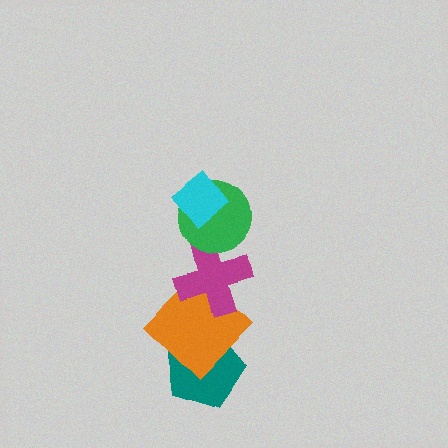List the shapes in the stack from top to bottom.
From top to bottom: the cyan diamond, the green circle, the magenta cross, the orange diamond, the teal pentagon.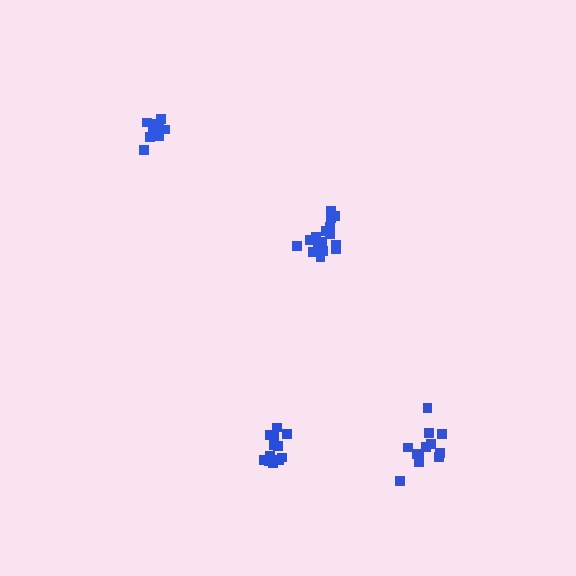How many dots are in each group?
Group 1: 10 dots, Group 2: 16 dots, Group 3: 12 dots, Group 4: 12 dots (50 total).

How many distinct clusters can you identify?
There are 4 distinct clusters.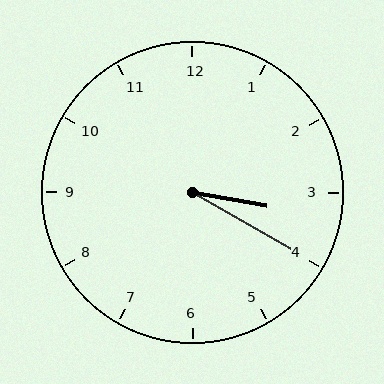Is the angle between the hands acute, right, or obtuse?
It is acute.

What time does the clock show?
3:20.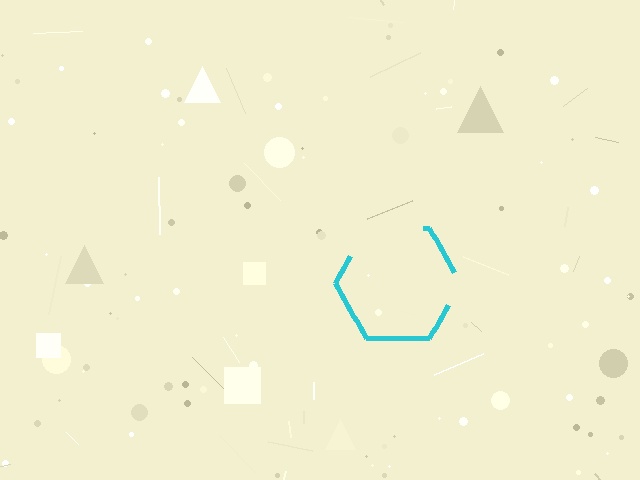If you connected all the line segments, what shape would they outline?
They would outline a hexagon.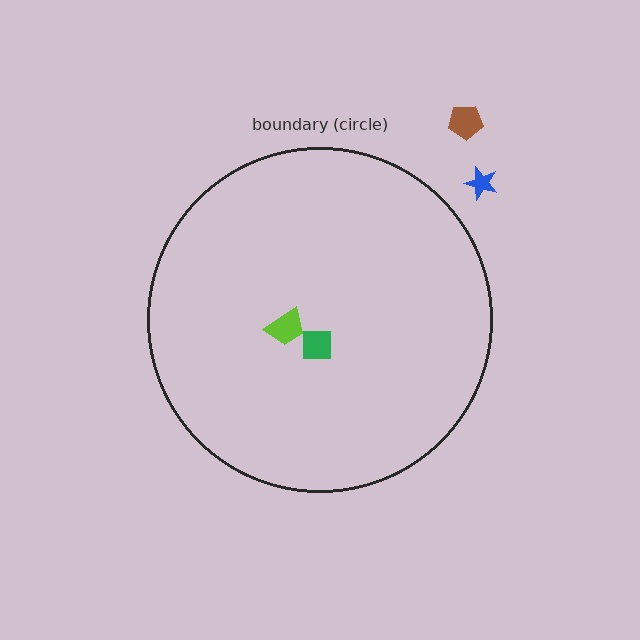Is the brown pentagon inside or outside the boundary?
Outside.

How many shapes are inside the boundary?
2 inside, 2 outside.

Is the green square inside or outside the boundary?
Inside.